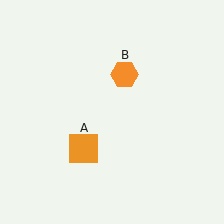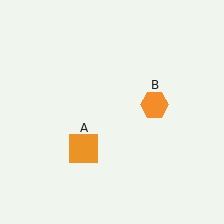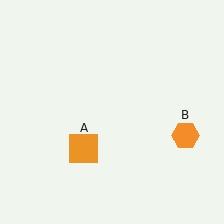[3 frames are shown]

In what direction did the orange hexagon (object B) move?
The orange hexagon (object B) moved down and to the right.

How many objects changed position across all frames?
1 object changed position: orange hexagon (object B).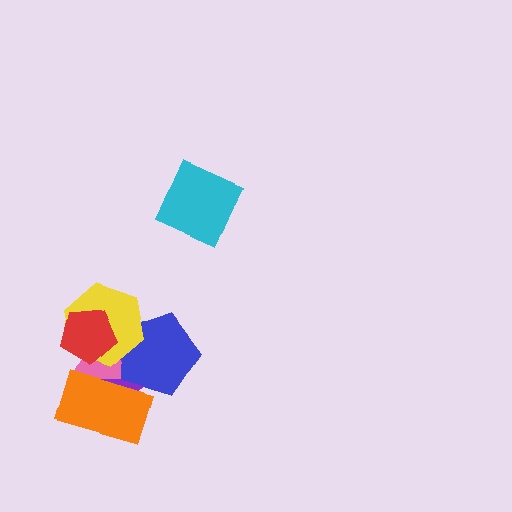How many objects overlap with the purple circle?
5 objects overlap with the purple circle.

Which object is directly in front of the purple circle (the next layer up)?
The pink triangle is directly in front of the purple circle.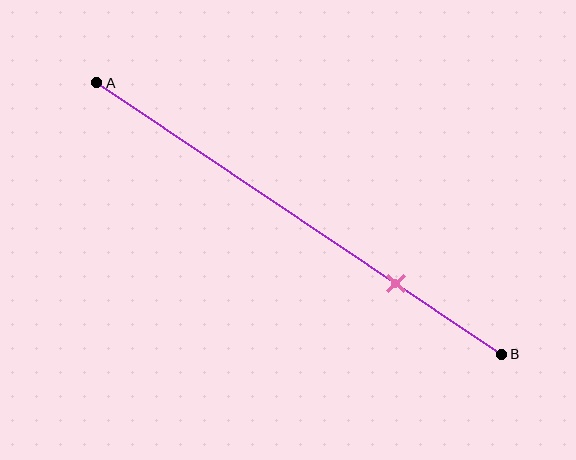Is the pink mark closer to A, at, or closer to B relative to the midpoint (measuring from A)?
The pink mark is closer to point B than the midpoint of segment AB.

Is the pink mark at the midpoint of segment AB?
No, the mark is at about 75% from A, not at the 50% midpoint.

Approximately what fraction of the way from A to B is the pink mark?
The pink mark is approximately 75% of the way from A to B.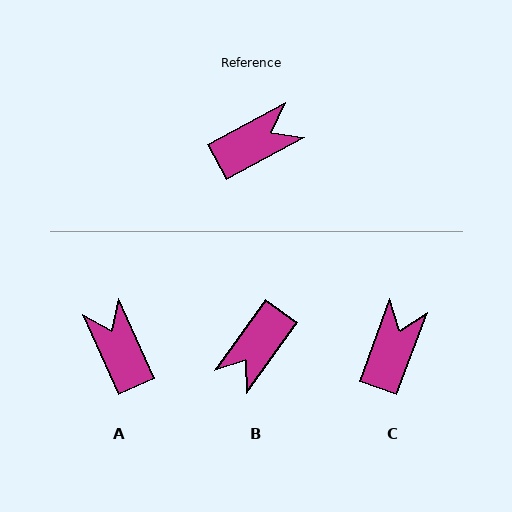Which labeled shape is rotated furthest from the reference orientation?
B, about 154 degrees away.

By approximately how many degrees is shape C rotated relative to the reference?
Approximately 41 degrees counter-clockwise.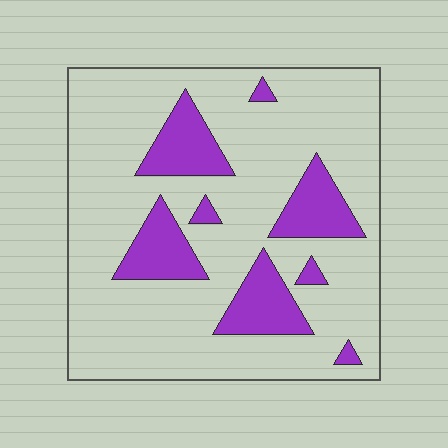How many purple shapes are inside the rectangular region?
8.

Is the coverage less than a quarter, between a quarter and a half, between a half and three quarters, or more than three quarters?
Less than a quarter.